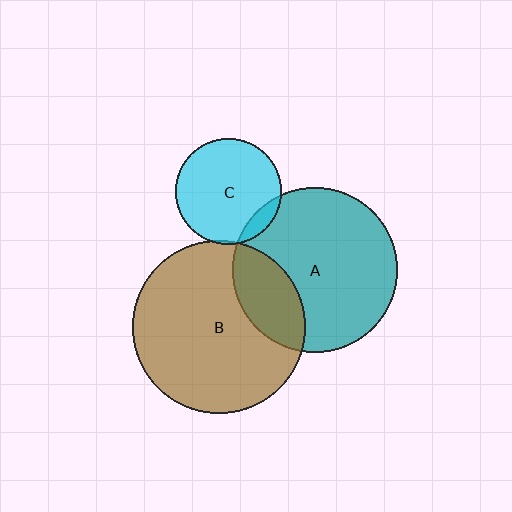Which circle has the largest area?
Circle B (brown).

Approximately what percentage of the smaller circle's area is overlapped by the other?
Approximately 25%.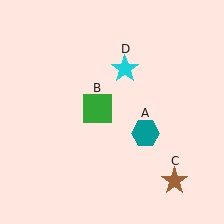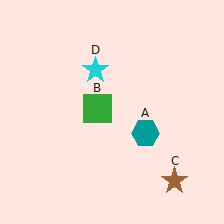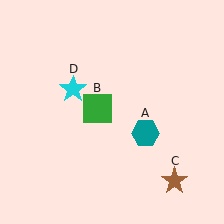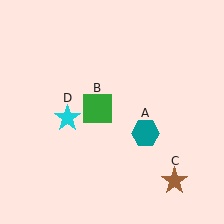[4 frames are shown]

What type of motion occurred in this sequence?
The cyan star (object D) rotated counterclockwise around the center of the scene.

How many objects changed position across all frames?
1 object changed position: cyan star (object D).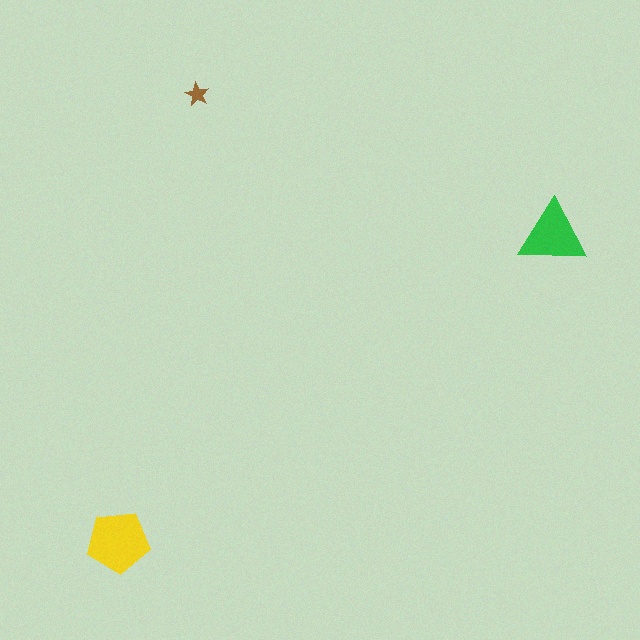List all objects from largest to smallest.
The yellow pentagon, the green triangle, the brown star.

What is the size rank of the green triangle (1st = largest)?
2nd.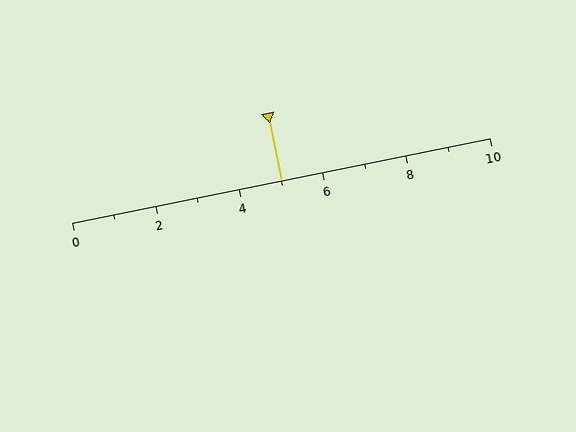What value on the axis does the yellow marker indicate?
The marker indicates approximately 5.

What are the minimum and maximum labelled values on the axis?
The axis runs from 0 to 10.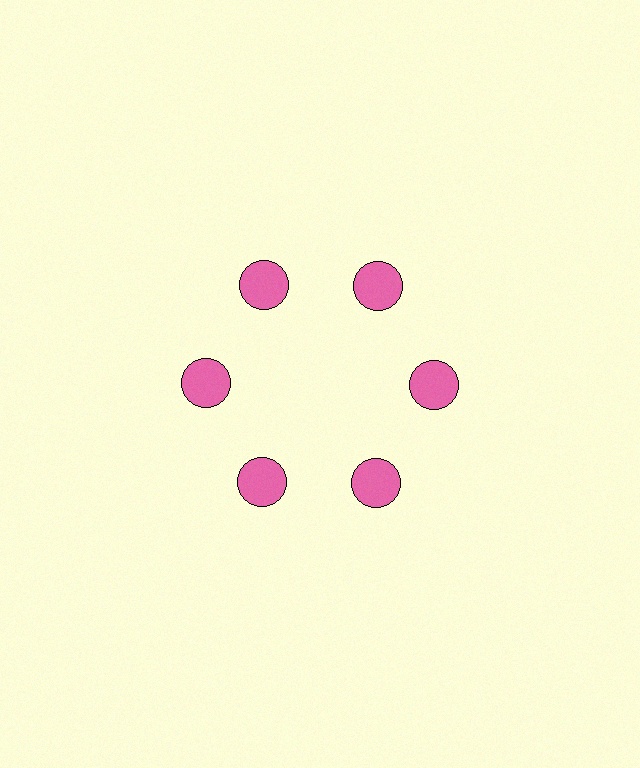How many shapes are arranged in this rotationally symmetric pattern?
There are 6 shapes, arranged in 6 groups of 1.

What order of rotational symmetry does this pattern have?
This pattern has 6-fold rotational symmetry.